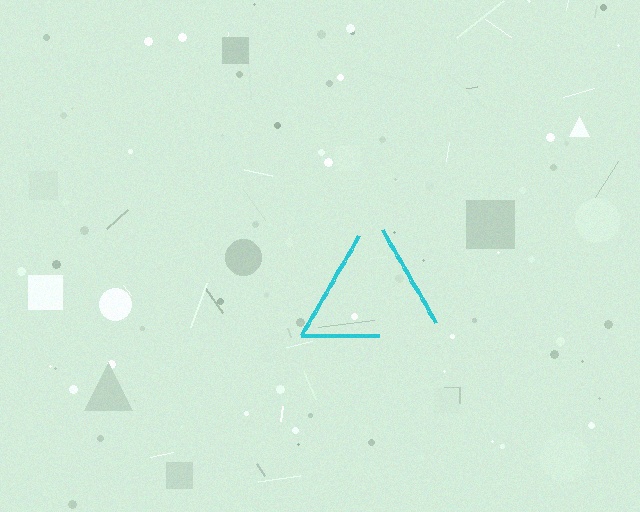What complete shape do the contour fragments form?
The contour fragments form a triangle.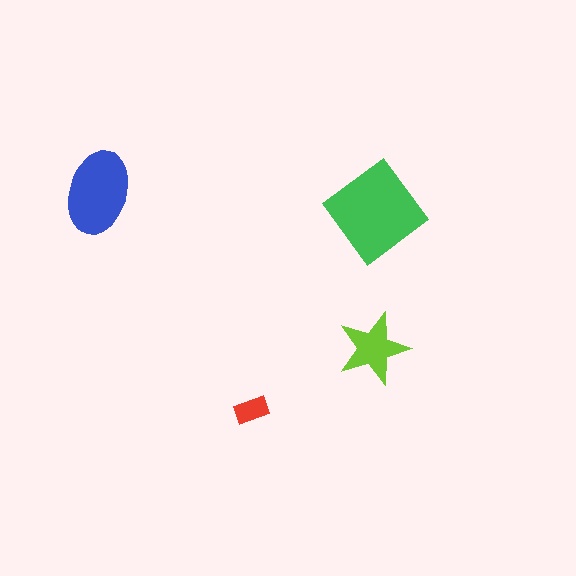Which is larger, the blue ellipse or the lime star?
The blue ellipse.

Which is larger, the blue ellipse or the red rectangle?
The blue ellipse.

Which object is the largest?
The green diamond.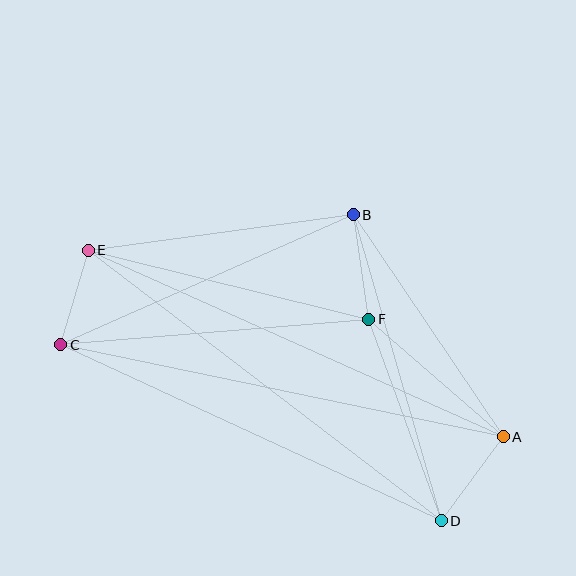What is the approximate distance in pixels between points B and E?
The distance between B and E is approximately 267 pixels.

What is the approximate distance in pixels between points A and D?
The distance between A and D is approximately 105 pixels.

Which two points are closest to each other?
Points C and E are closest to each other.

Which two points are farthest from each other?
Points A and E are farthest from each other.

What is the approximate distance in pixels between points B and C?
The distance between B and C is approximately 320 pixels.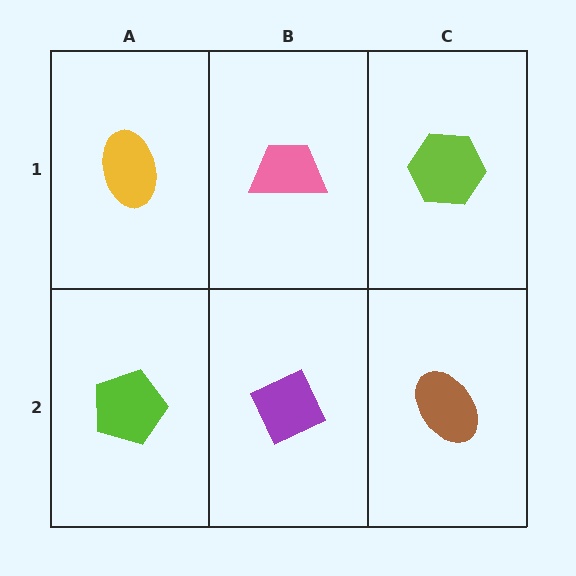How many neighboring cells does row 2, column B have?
3.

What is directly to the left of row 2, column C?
A purple diamond.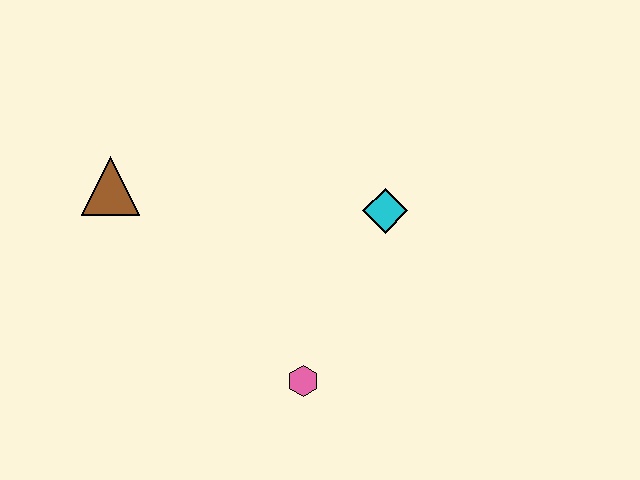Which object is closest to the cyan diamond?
The pink hexagon is closest to the cyan diamond.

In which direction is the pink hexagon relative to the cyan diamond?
The pink hexagon is below the cyan diamond.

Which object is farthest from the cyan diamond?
The brown triangle is farthest from the cyan diamond.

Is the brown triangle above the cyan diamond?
Yes